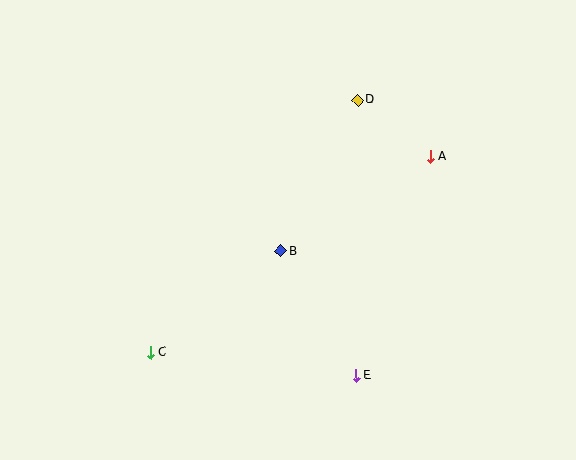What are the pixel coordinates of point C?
Point C is at (151, 352).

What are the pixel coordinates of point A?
Point A is at (430, 156).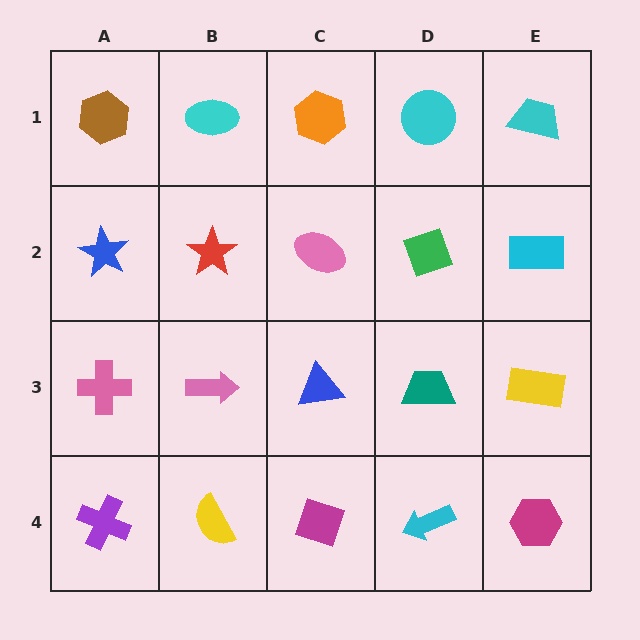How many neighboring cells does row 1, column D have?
3.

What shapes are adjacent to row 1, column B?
A red star (row 2, column B), a brown hexagon (row 1, column A), an orange hexagon (row 1, column C).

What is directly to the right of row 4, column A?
A yellow semicircle.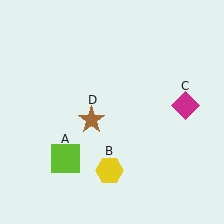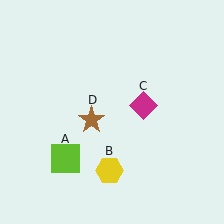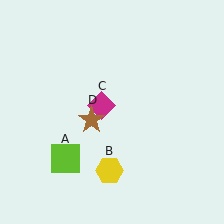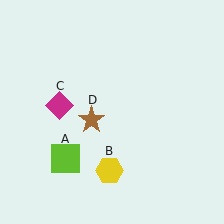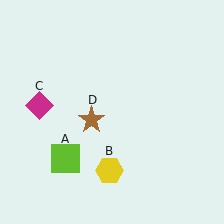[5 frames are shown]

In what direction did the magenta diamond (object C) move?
The magenta diamond (object C) moved left.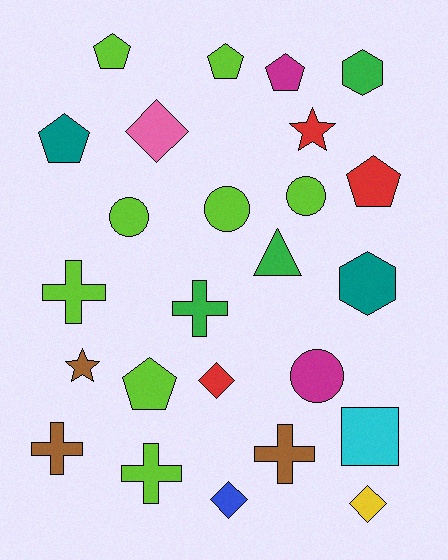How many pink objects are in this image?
There is 1 pink object.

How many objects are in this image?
There are 25 objects.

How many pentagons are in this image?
There are 6 pentagons.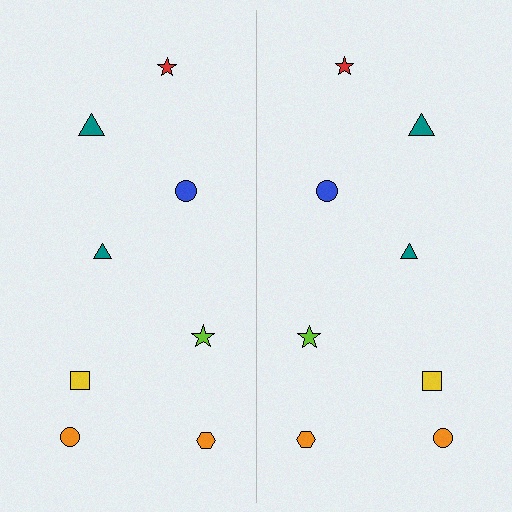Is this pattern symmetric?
Yes, this pattern has bilateral (reflection) symmetry.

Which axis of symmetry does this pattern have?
The pattern has a vertical axis of symmetry running through the center of the image.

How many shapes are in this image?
There are 16 shapes in this image.